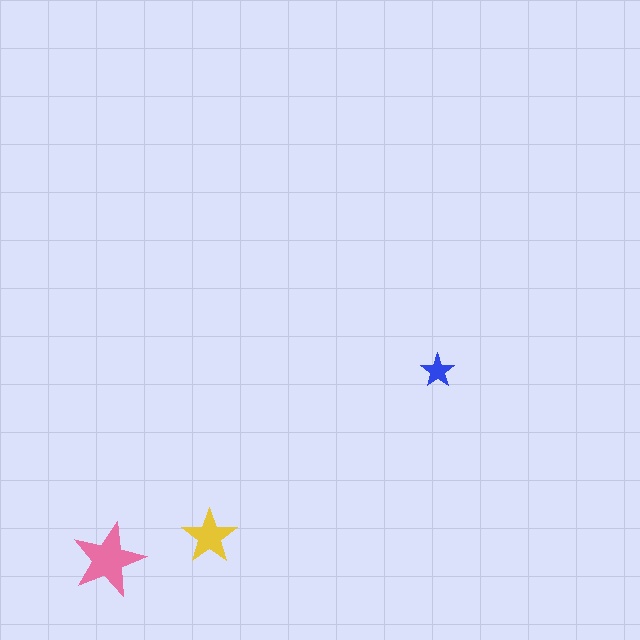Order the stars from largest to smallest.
the pink one, the yellow one, the blue one.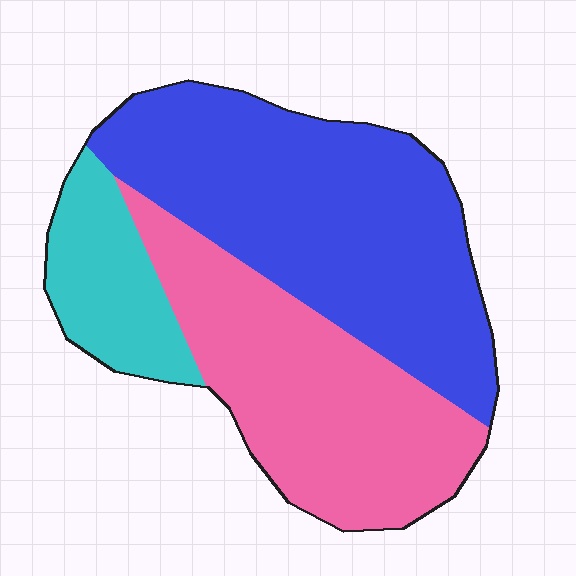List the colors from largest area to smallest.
From largest to smallest: blue, pink, cyan.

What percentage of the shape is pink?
Pink takes up between a third and a half of the shape.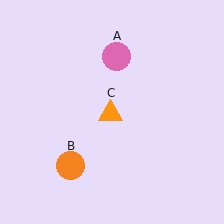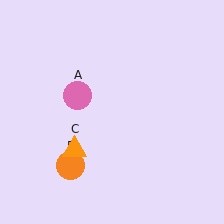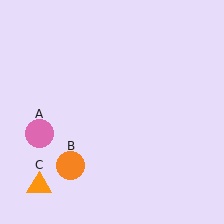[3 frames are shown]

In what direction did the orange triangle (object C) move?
The orange triangle (object C) moved down and to the left.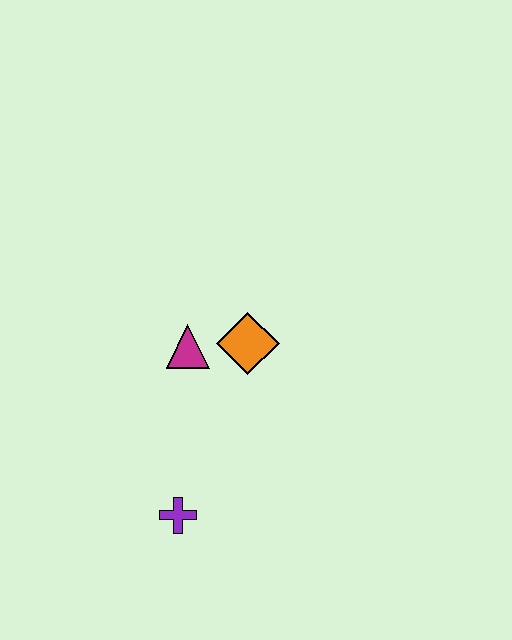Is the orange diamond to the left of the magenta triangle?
No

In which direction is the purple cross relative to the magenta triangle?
The purple cross is below the magenta triangle.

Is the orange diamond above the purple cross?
Yes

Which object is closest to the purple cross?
The magenta triangle is closest to the purple cross.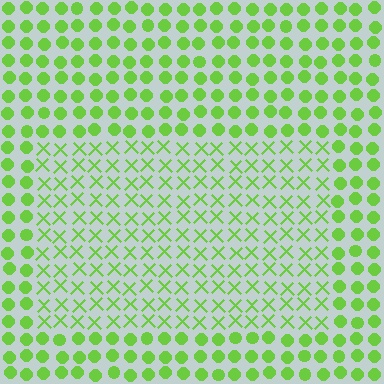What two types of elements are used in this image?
The image uses X marks inside the rectangle region and circles outside it.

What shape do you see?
I see a rectangle.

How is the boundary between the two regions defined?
The boundary is defined by a change in element shape: X marks inside vs. circles outside. All elements share the same color and spacing.